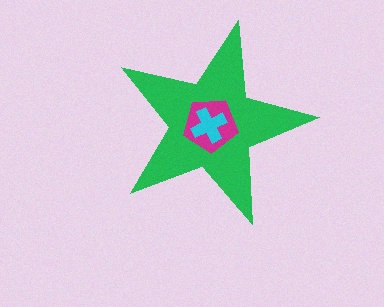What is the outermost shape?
The green star.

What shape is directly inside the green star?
The magenta pentagon.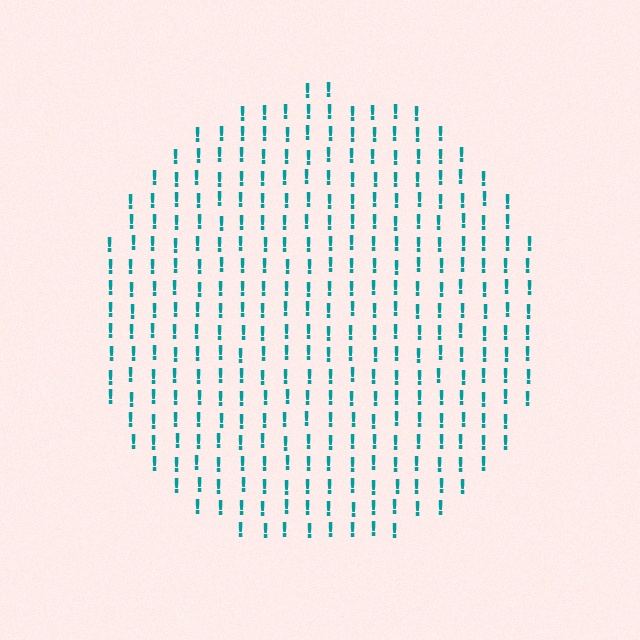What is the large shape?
The large shape is a circle.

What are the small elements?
The small elements are exclamation marks.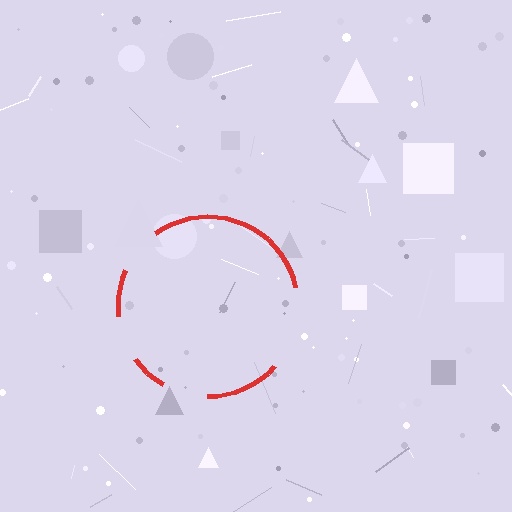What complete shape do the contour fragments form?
The contour fragments form a circle.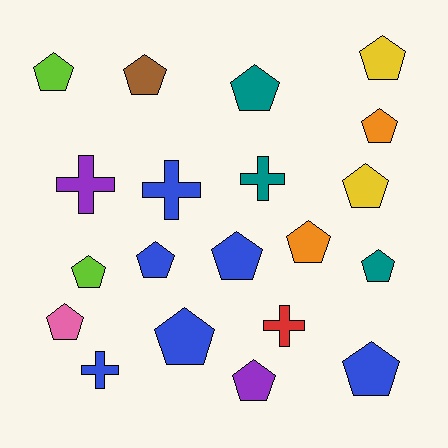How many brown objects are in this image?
There is 1 brown object.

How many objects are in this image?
There are 20 objects.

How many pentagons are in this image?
There are 15 pentagons.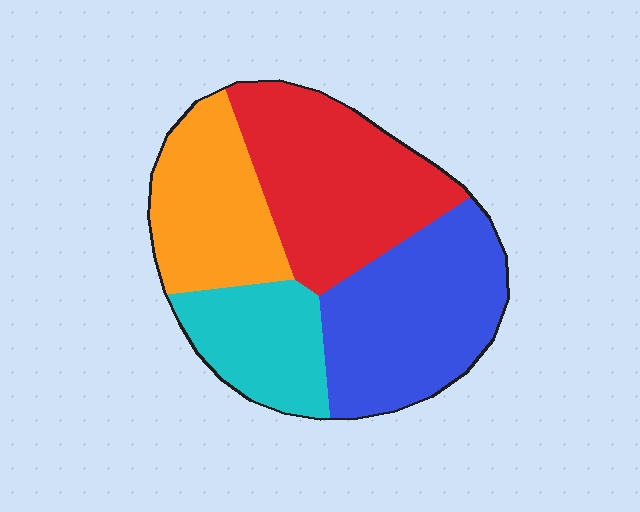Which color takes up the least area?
Cyan, at roughly 15%.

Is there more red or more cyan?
Red.